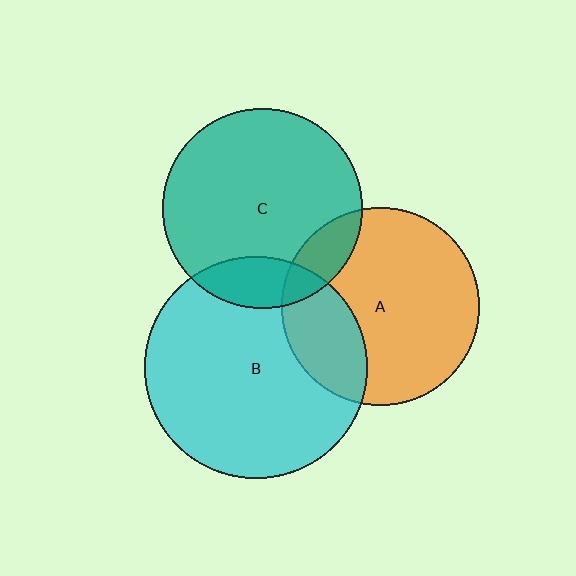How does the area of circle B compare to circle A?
Approximately 1.3 times.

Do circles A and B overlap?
Yes.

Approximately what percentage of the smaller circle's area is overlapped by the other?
Approximately 25%.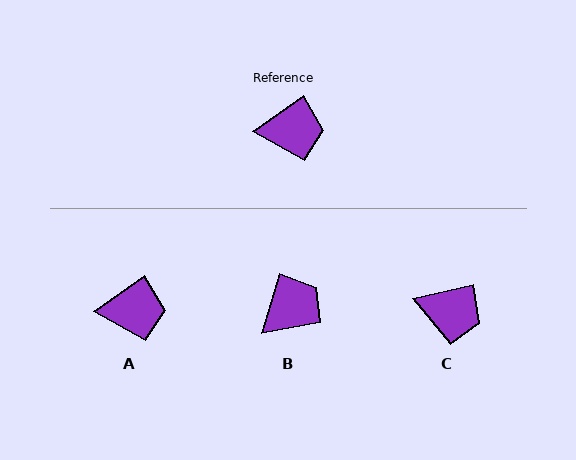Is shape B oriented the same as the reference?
No, it is off by about 39 degrees.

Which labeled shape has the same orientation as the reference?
A.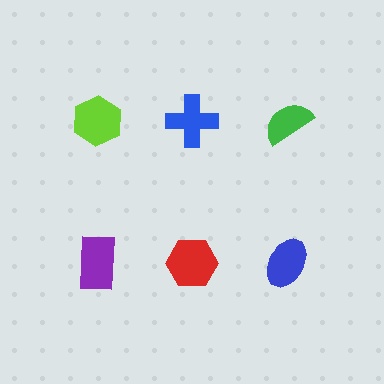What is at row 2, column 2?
A red hexagon.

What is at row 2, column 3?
A blue ellipse.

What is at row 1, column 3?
A green semicircle.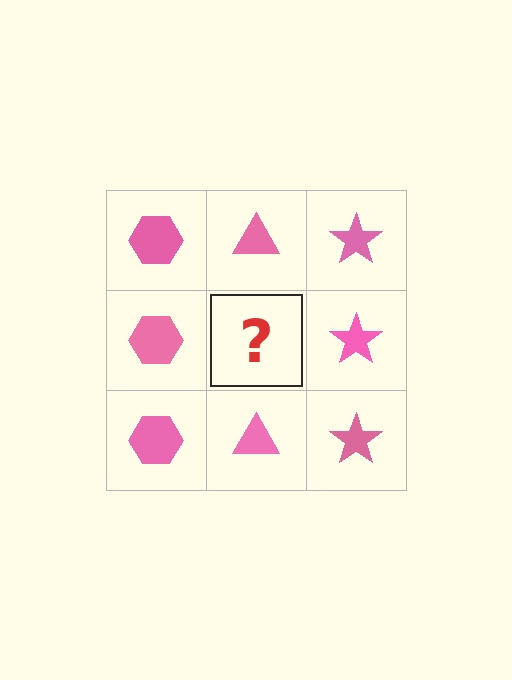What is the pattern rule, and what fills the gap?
The rule is that each column has a consistent shape. The gap should be filled with a pink triangle.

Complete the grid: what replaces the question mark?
The question mark should be replaced with a pink triangle.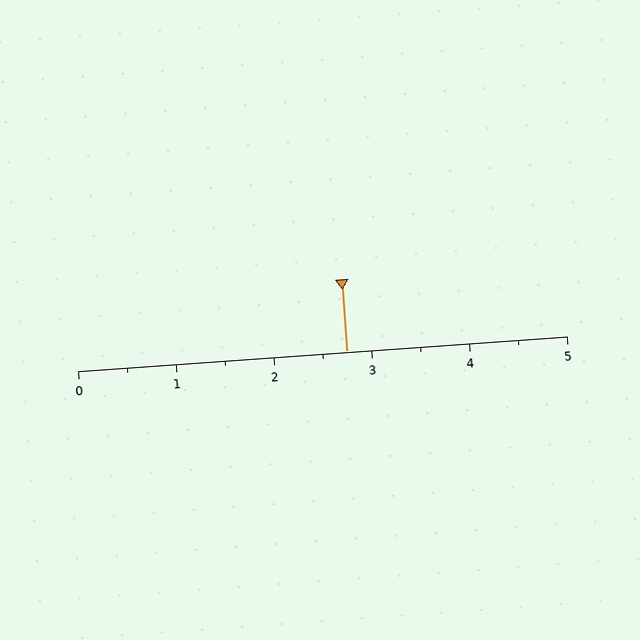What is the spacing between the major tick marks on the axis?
The major ticks are spaced 1 apart.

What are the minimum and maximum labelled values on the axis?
The axis runs from 0 to 5.